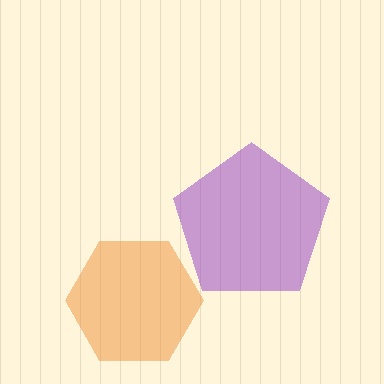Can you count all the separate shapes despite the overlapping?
Yes, there are 2 separate shapes.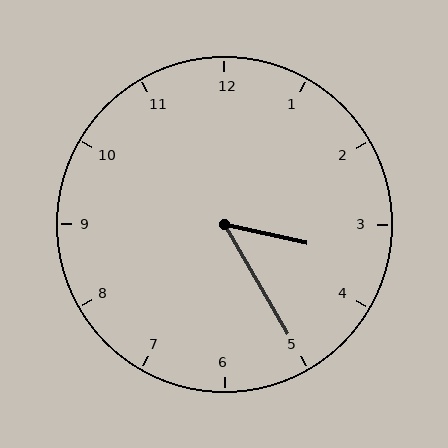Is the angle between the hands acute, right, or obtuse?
It is acute.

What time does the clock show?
3:25.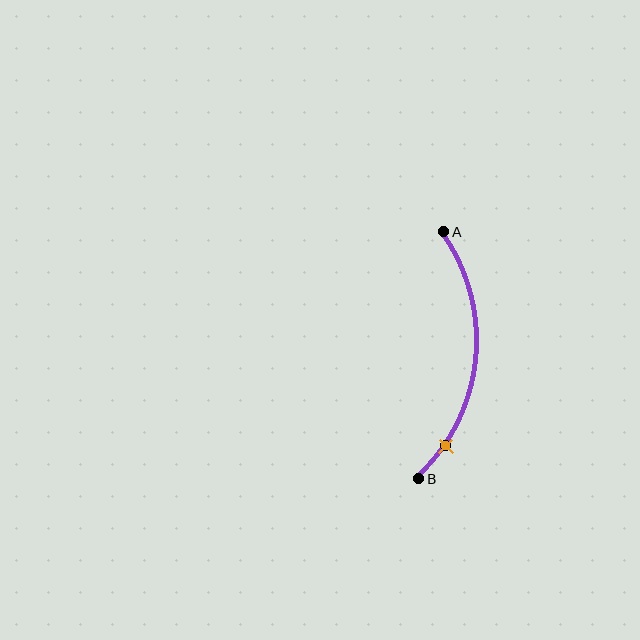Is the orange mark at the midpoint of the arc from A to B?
No. The orange mark lies on the arc but is closer to endpoint B. The arc midpoint would be at the point on the curve equidistant along the arc from both A and B.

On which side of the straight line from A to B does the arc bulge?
The arc bulges to the right of the straight line connecting A and B.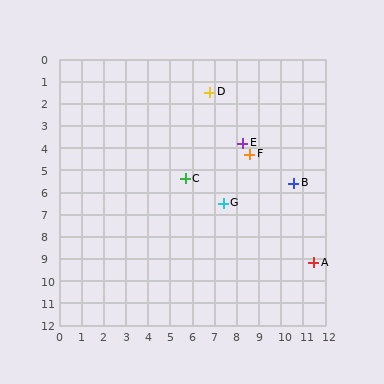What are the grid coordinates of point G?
Point G is at approximately (7.4, 6.5).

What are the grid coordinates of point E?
Point E is at approximately (8.3, 3.8).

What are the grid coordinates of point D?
Point D is at approximately (6.8, 1.5).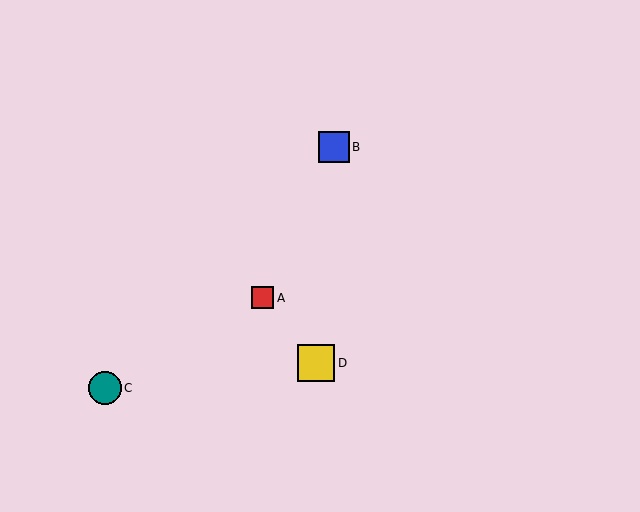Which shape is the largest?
The yellow square (labeled D) is the largest.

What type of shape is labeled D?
Shape D is a yellow square.